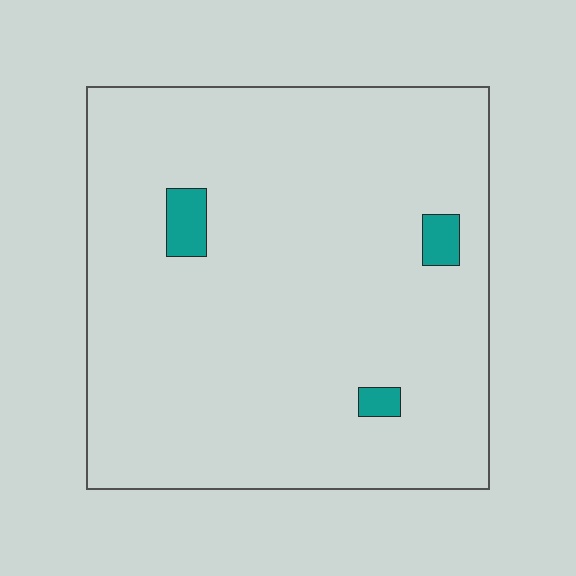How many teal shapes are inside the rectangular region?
3.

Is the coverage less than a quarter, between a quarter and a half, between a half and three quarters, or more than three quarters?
Less than a quarter.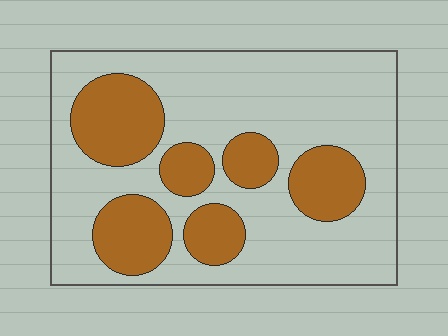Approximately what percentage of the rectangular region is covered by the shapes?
Approximately 30%.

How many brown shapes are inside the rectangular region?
6.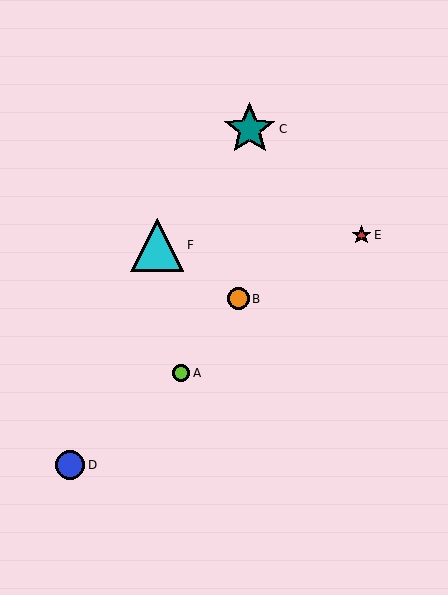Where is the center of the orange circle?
The center of the orange circle is at (239, 299).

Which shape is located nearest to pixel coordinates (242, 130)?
The teal star (labeled C) at (250, 129) is nearest to that location.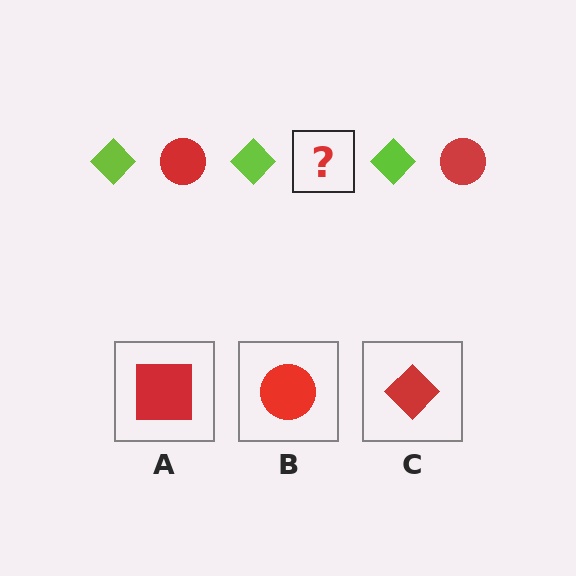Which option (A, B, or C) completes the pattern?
B.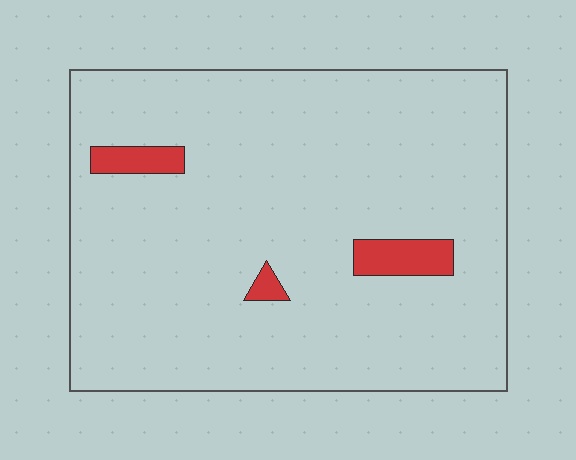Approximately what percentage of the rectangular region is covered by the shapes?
Approximately 5%.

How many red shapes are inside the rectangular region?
3.